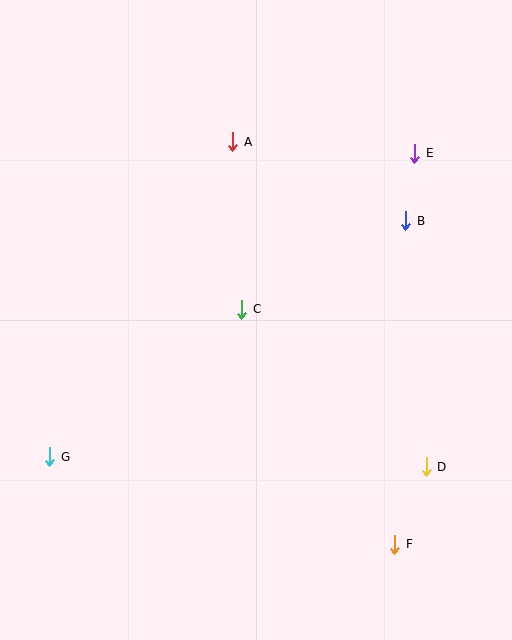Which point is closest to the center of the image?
Point C at (242, 309) is closest to the center.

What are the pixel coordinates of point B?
Point B is at (406, 221).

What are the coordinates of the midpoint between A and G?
The midpoint between A and G is at (141, 299).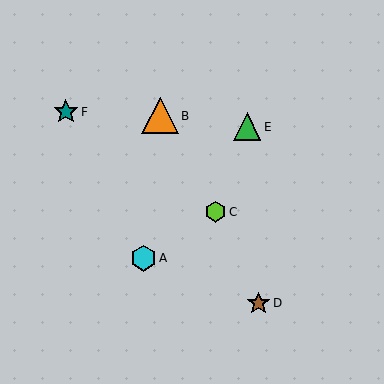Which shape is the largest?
The orange triangle (labeled B) is the largest.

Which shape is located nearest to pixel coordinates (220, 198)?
The lime hexagon (labeled C) at (215, 212) is nearest to that location.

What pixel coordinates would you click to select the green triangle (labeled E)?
Click at (247, 127) to select the green triangle E.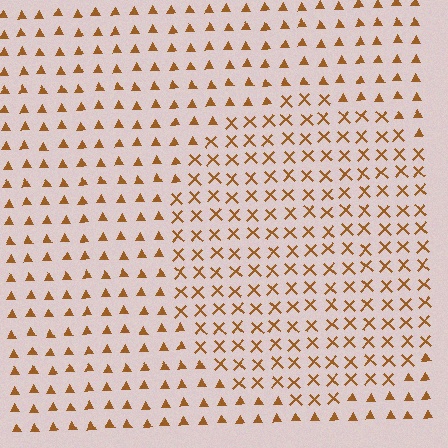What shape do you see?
I see a circle.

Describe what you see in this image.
The image is filled with small brown elements arranged in a uniform grid. A circle-shaped region contains X marks, while the surrounding area contains triangles. The boundary is defined purely by the change in element shape.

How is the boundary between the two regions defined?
The boundary is defined by a change in element shape: X marks inside vs. triangles outside. All elements share the same color and spacing.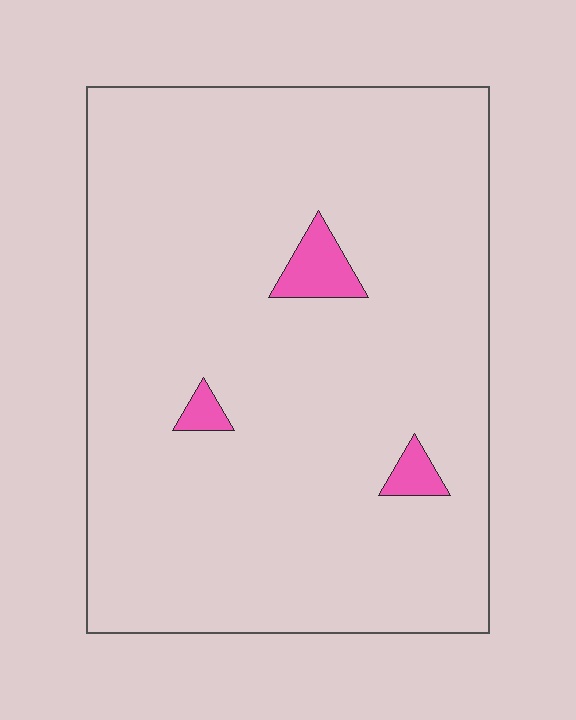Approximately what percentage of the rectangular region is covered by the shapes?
Approximately 5%.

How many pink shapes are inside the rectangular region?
3.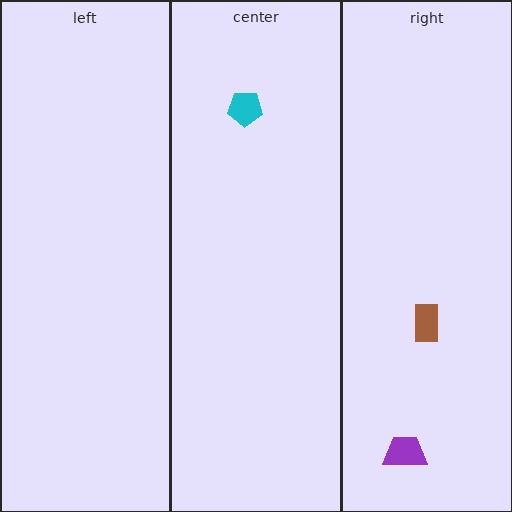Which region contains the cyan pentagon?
The center region.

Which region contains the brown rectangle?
The right region.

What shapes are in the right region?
The purple trapezoid, the brown rectangle.